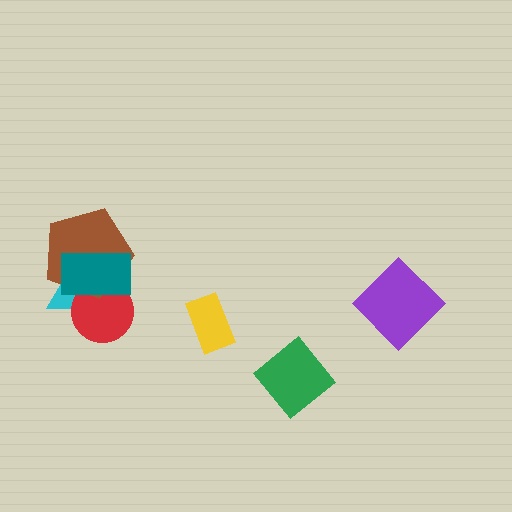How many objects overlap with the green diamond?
0 objects overlap with the green diamond.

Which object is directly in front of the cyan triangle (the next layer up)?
The red circle is directly in front of the cyan triangle.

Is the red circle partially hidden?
Yes, it is partially covered by another shape.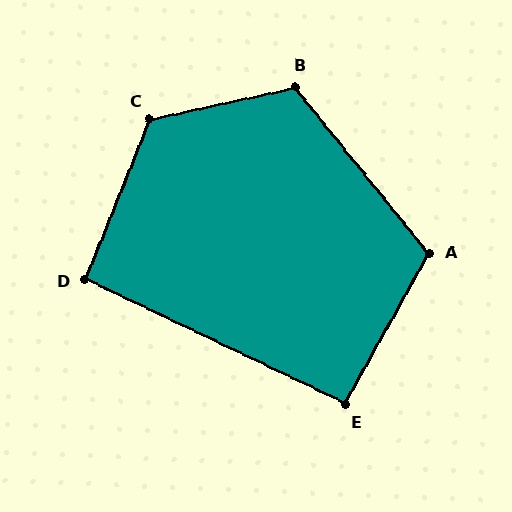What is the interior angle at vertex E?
Approximately 94 degrees (approximately right).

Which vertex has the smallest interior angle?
D, at approximately 93 degrees.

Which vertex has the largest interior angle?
C, at approximately 125 degrees.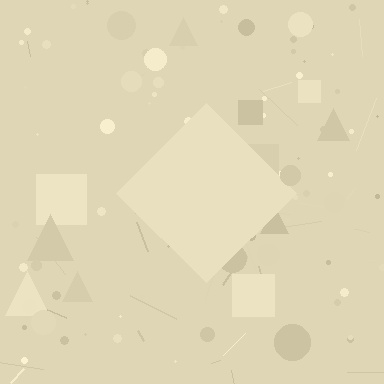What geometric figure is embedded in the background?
A diamond is embedded in the background.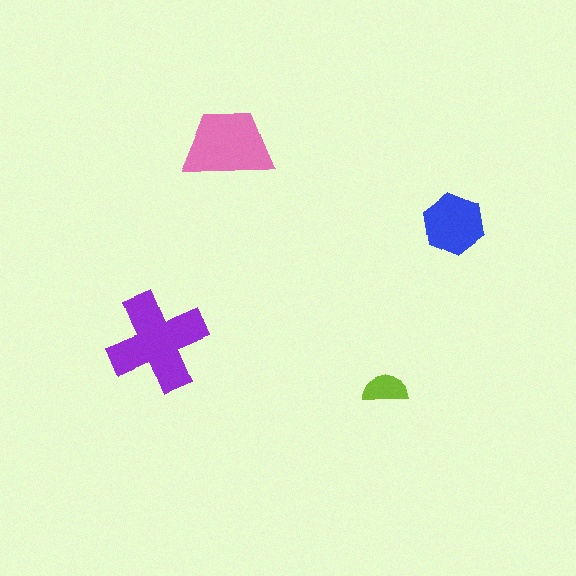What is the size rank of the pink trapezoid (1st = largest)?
2nd.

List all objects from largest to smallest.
The purple cross, the pink trapezoid, the blue hexagon, the lime semicircle.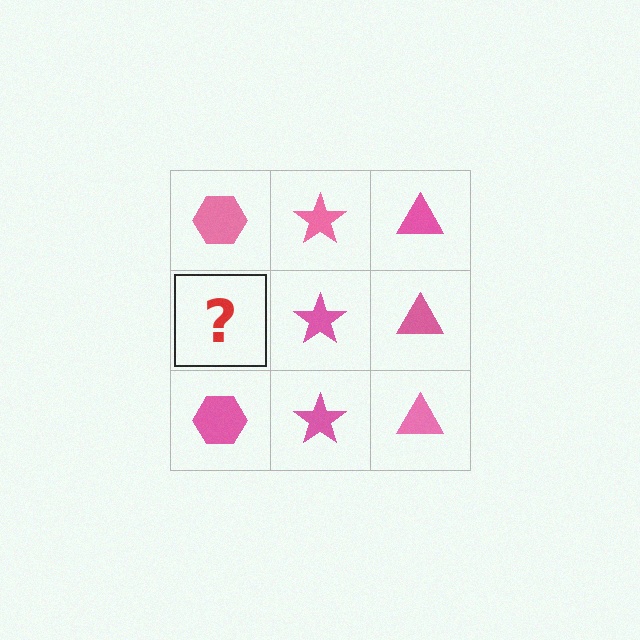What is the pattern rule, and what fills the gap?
The rule is that each column has a consistent shape. The gap should be filled with a pink hexagon.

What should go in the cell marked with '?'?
The missing cell should contain a pink hexagon.